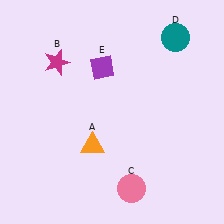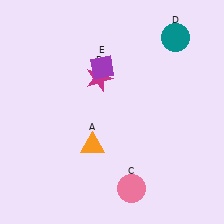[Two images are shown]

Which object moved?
The magenta star (B) moved right.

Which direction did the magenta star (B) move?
The magenta star (B) moved right.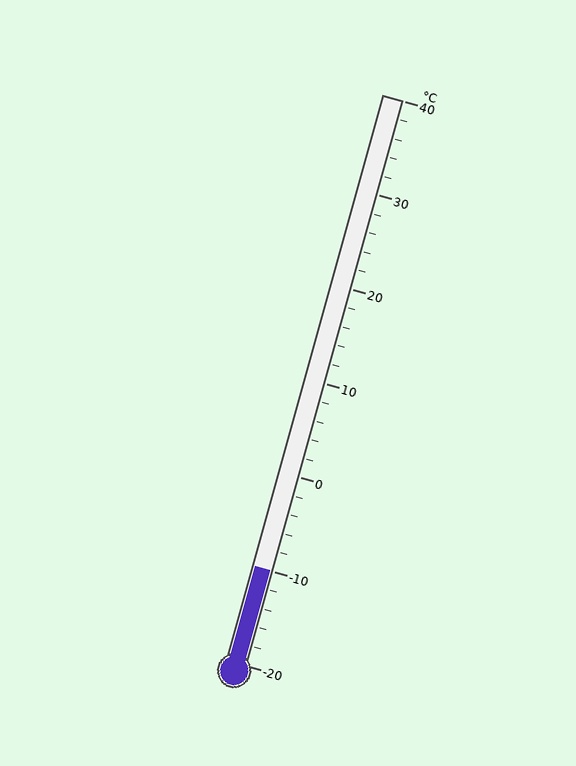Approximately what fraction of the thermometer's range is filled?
The thermometer is filled to approximately 15% of its range.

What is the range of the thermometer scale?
The thermometer scale ranges from -20°C to 40°C.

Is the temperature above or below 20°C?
The temperature is below 20°C.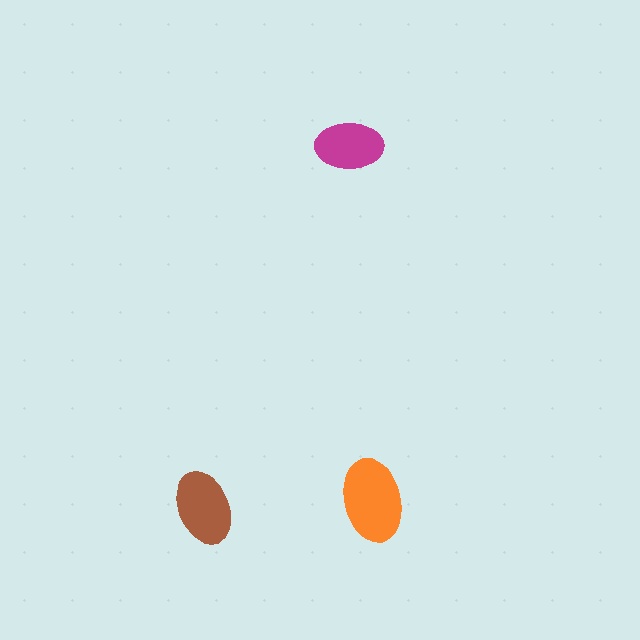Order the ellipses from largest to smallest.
the orange one, the brown one, the magenta one.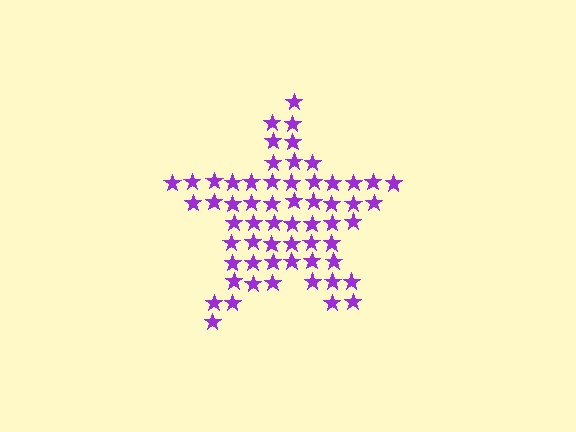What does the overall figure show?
The overall figure shows a star.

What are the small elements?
The small elements are stars.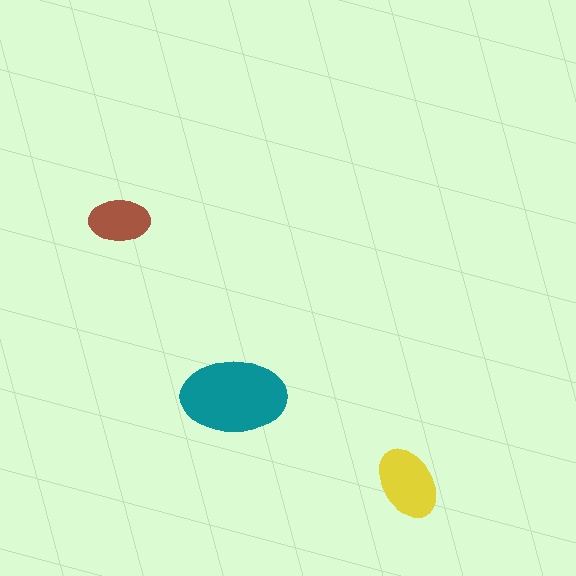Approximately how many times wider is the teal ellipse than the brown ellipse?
About 1.5 times wider.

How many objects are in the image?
There are 3 objects in the image.